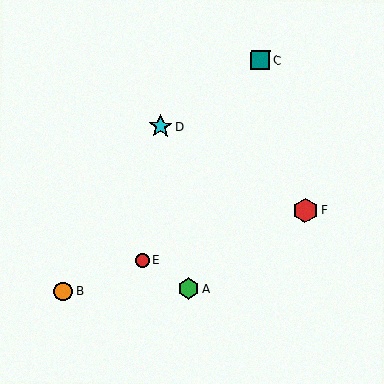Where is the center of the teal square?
The center of the teal square is at (261, 60).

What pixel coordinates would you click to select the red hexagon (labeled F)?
Click at (305, 210) to select the red hexagon F.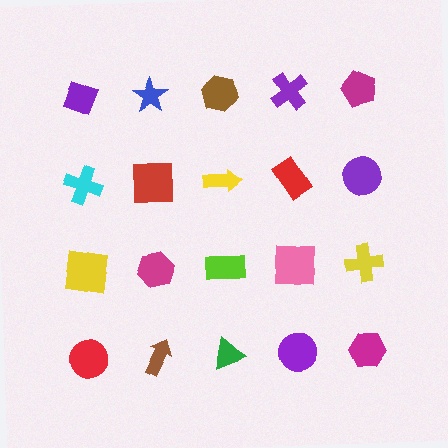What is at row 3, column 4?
A pink square.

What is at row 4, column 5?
A magenta hexagon.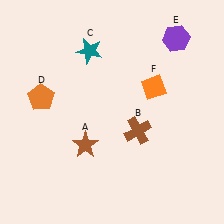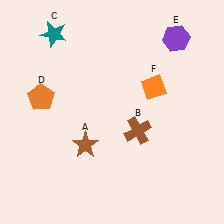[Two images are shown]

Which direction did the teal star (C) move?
The teal star (C) moved left.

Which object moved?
The teal star (C) moved left.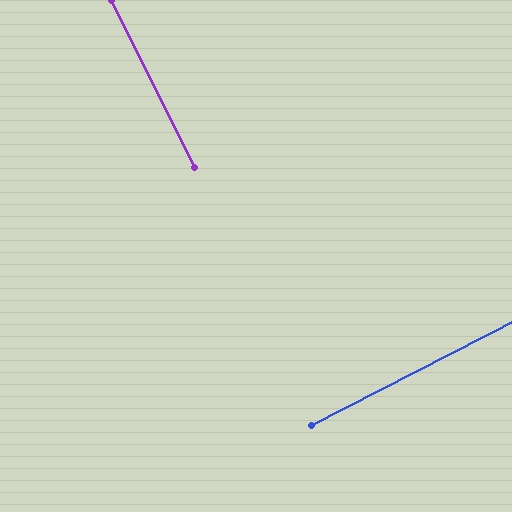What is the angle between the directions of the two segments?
Approximately 89 degrees.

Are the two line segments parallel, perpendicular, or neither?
Perpendicular — they meet at approximately 89°.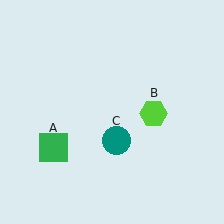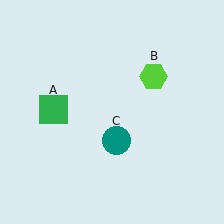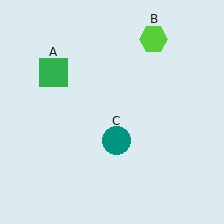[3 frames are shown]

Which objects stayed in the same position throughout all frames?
Teal circle (object C) remained stationary.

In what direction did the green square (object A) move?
The green square (object A) moved up.